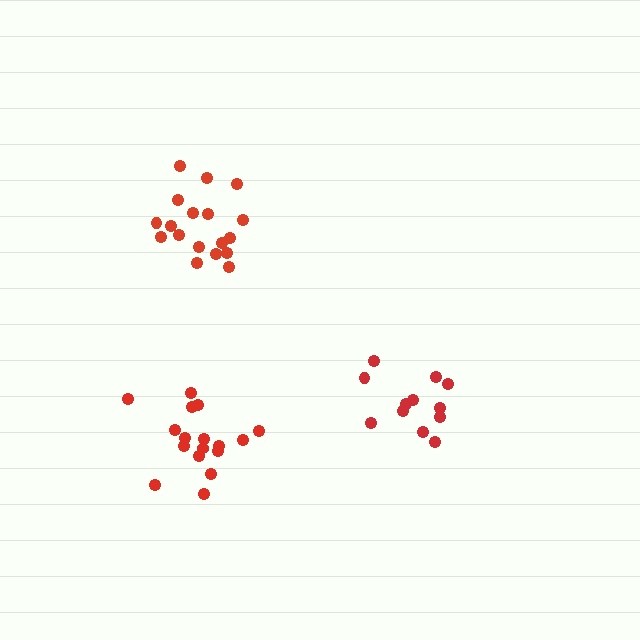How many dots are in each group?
Group 1: 18 dots, Group 2: 12 dots, Group 3: 17 dots (47 total).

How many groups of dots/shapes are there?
There are 3 groups.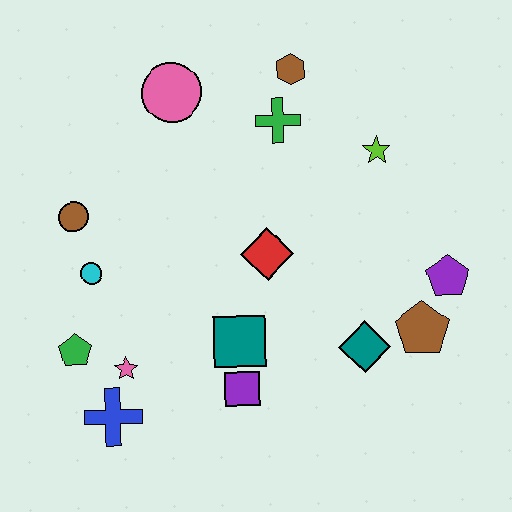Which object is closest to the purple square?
The teal square is closest to the purple square.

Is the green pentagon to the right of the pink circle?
No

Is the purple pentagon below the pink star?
No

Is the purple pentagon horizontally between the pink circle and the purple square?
No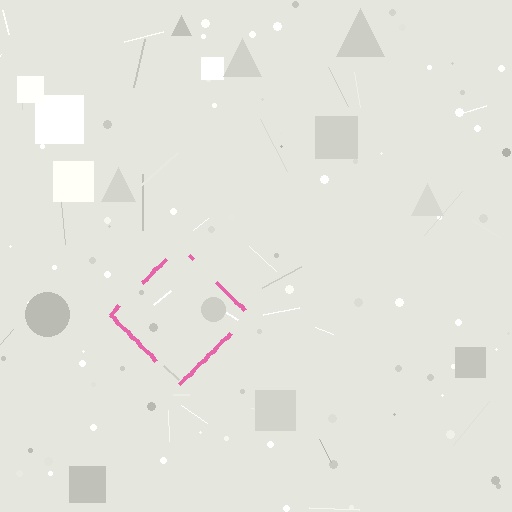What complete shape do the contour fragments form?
The contour fragments form a diamond.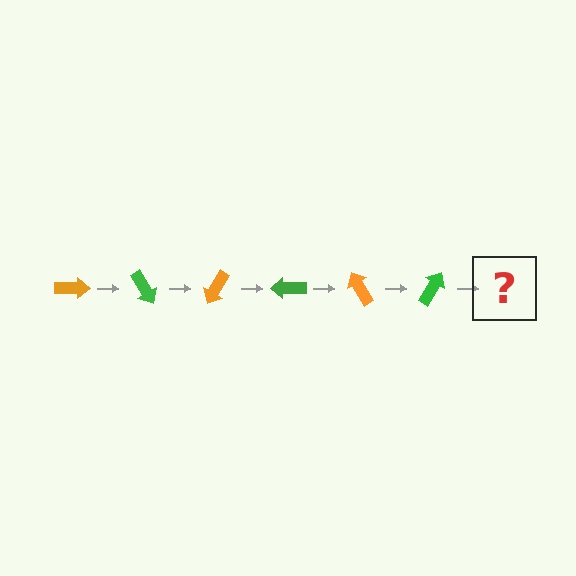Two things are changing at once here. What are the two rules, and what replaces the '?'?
The two rules are that it rotates 60 degrees each step and the color cycles through orange and green. The '?' should be an orange arrow, rotated 360 degrees from the start.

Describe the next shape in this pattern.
It should be an orange arrow, rotated 360 degrees from the start.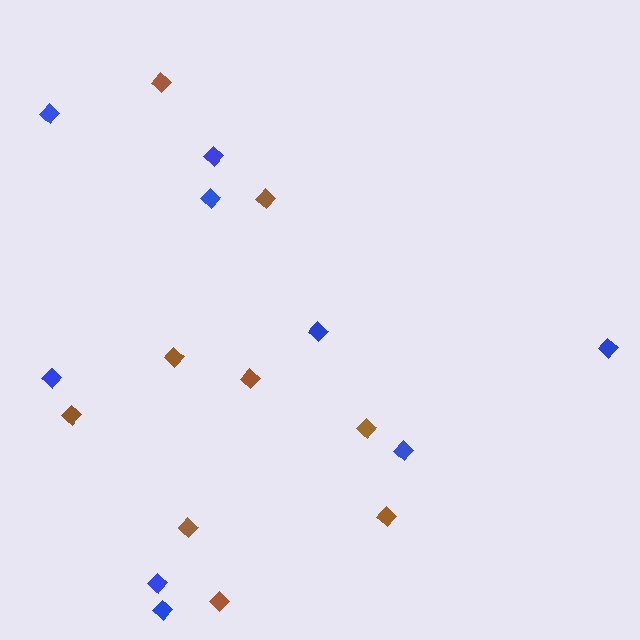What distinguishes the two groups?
There are 2 groups: one group of brown diamonds (9) and one group of blue diamonds (9).